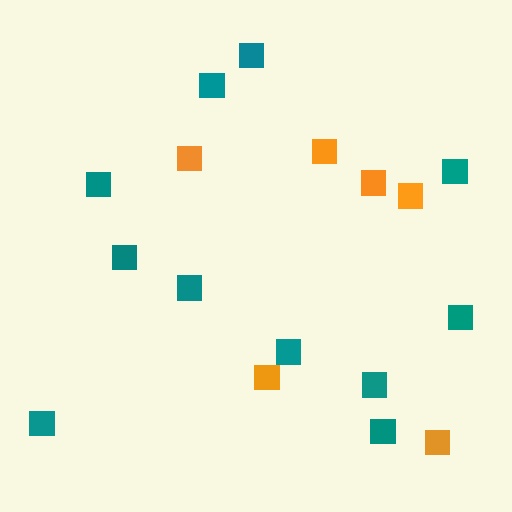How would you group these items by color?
There are 2 groups: one group of orange squares (6) and one group of teal squares (11).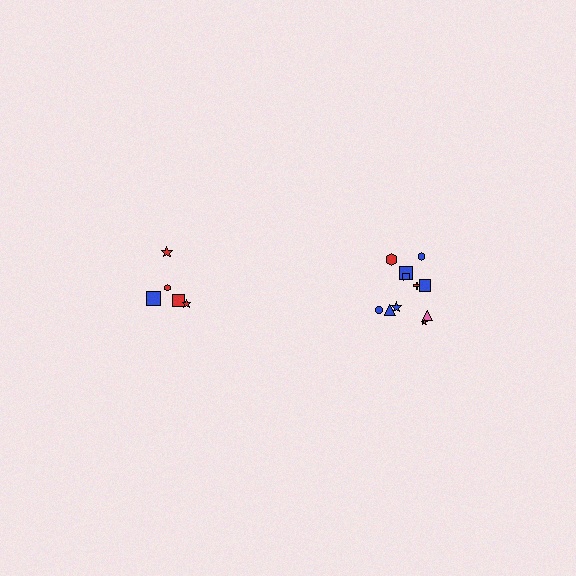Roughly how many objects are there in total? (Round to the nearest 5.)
Roughly 15 objects in total.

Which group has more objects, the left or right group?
The right group.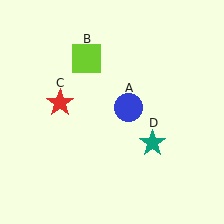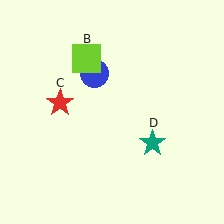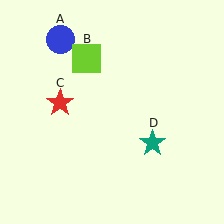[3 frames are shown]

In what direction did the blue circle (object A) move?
The blue circle (object A) moved up and to the left.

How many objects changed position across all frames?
1 object changed position: blue circle (object A).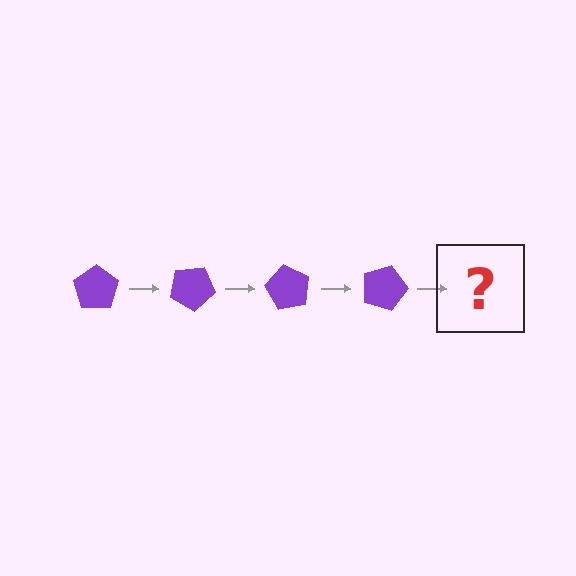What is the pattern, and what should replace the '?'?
The pattern is that the pentagon rotates 30 degrees each step. The '?' should be a purple pentagon rotated 120 degrees.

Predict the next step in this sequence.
The next step is a purple pentagon rotated 120 degrees.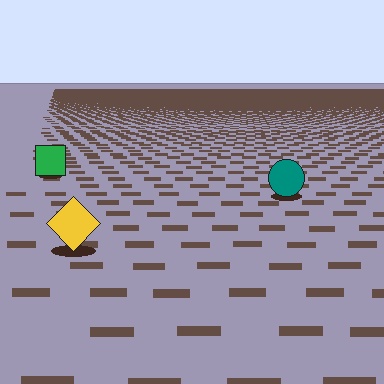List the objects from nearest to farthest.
From nearest to farthest: the yellow diamond, the teal circle, the green square.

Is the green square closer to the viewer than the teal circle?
No. The teal circle is closer — you can tell from the texture gradient: the ground texture is coarser near it.